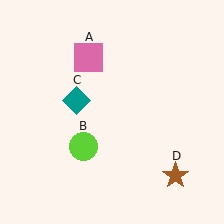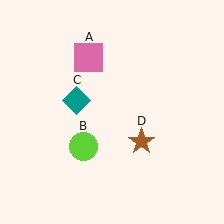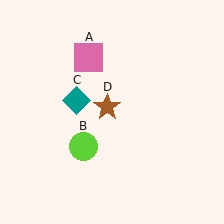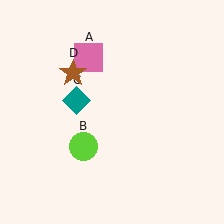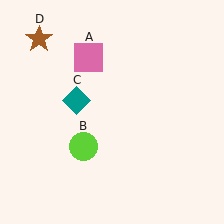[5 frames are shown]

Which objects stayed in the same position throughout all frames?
Pink square (object A) and lime circle (object B) and teal diamond (object C) remained stationary.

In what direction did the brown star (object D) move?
The brown star (object D) moved up and to the left.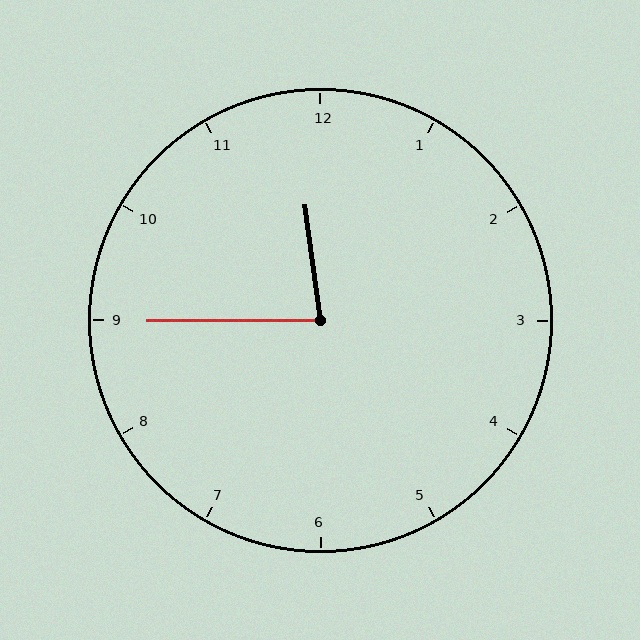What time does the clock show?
11:45.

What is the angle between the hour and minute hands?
Approximately 82 degrees.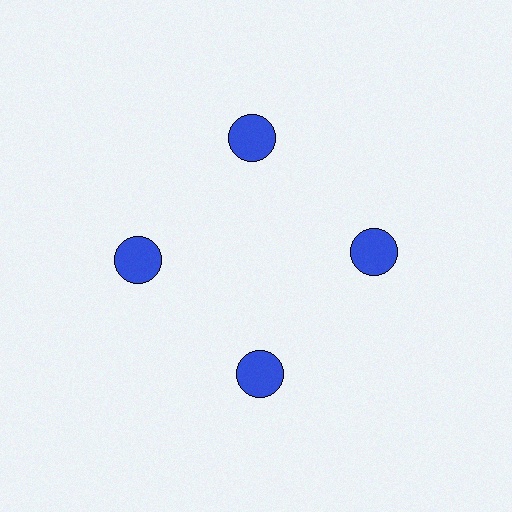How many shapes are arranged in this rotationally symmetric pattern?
There are 4 shapes, arranged in 4 groups of 1.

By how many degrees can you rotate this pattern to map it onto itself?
The pattern maps onto itself every 90 degrees of rotation.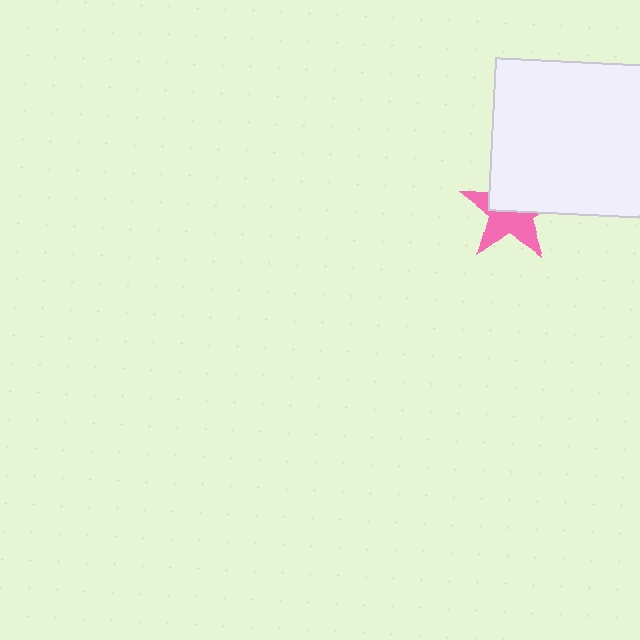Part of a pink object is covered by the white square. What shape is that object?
It is a star.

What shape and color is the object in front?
The object in front is a white square.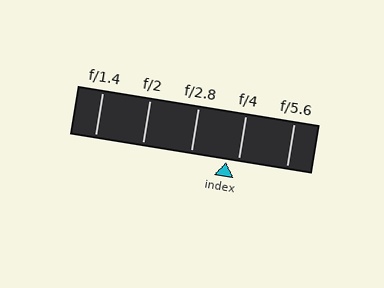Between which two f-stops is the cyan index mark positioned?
The index mark is between f/2.8 and f/4.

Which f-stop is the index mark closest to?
The index mark is closest to f/4.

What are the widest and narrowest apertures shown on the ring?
The widest aperture shown is f/1.4 and the narrowest is f/5.6.